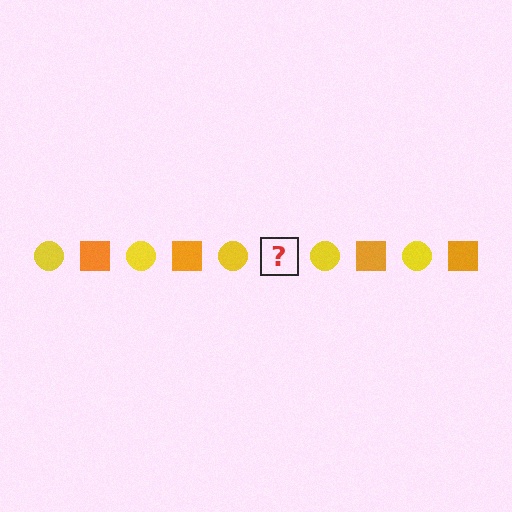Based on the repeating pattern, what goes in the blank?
The blank should be an orange square.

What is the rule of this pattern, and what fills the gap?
The rule is that the pattern alternates between yellow circle and orange square. The gap should be filled with an orange square.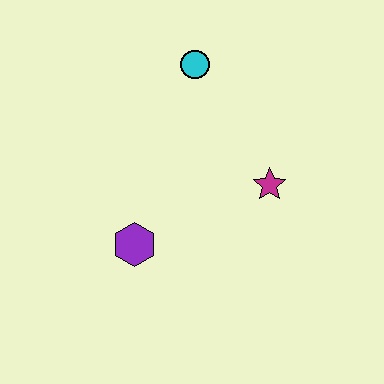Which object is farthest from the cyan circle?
The purple hexagon is farthest from the cyan circle.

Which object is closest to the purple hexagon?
The magenta star is closest to the purple hexagon.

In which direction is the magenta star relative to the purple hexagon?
The magenta star is to the right of the purple hexagon.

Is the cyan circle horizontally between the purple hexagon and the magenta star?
Yes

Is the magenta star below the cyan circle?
Yes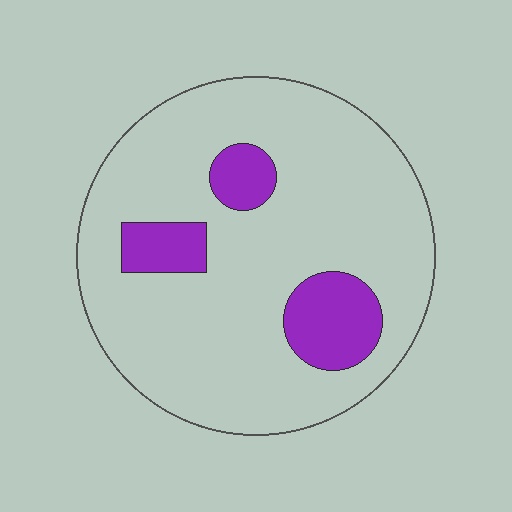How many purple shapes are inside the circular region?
3.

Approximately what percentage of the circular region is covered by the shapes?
Approximately 15%.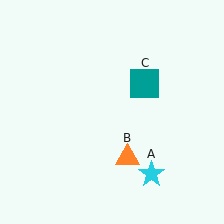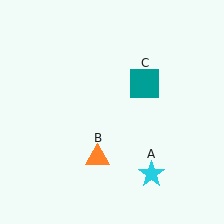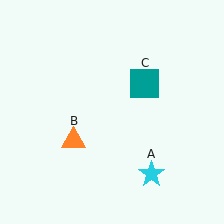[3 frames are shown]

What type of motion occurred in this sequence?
The orange triangle (object B) rotated clockwise around the center of the scene.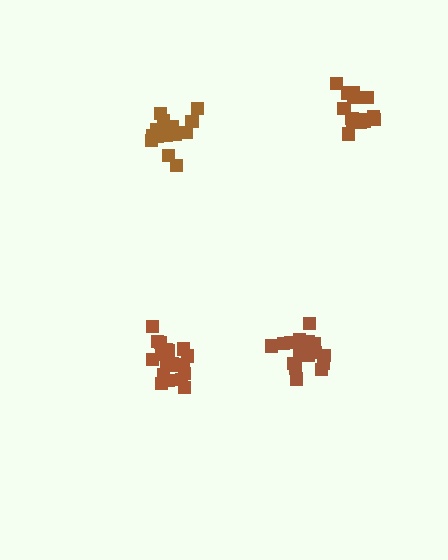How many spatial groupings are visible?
There are 4 spatial groupings.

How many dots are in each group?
Group 1: 20 dots, Group 2: 20 dots, Group 3: 17 dots, Group 4: 16 dots (73 total).